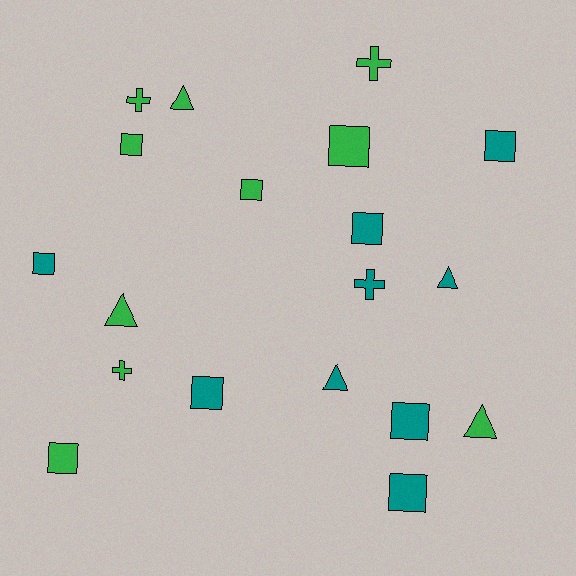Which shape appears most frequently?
Square, with 10 objects.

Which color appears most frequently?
Green, with 10 objects.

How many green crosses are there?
There are 3 green crosses.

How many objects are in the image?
There are 19 objects.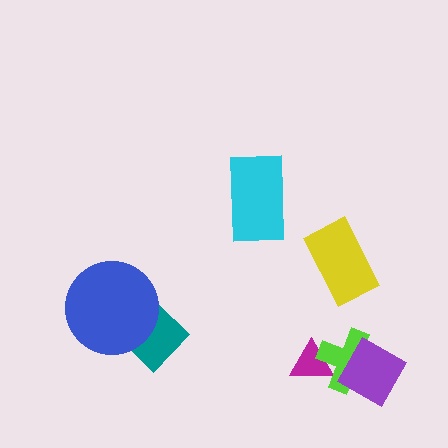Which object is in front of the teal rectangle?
The blue circle is in front of the teal rectangle.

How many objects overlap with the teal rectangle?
1 object overlaps with the teal rectangle.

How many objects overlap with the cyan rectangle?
0 objects overlap with the cyan rectangle.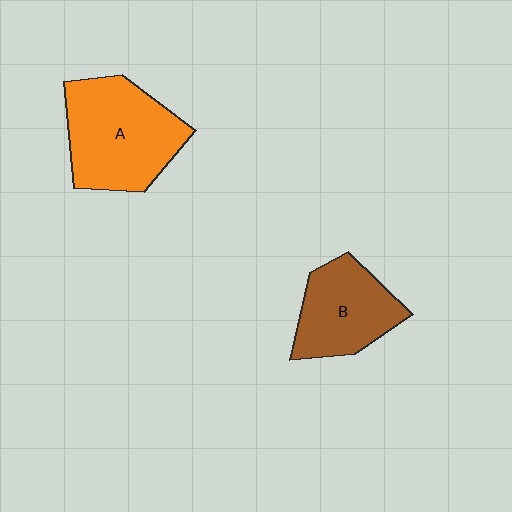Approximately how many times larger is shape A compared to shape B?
Approximately 1.4 times.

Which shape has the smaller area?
Shape B (brown).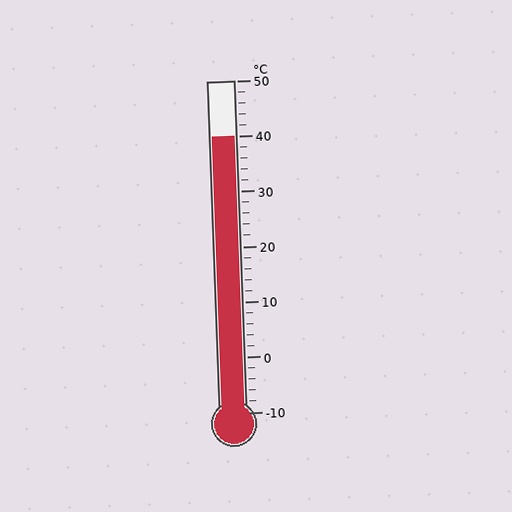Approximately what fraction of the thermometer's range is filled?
The thermometer is filled to approximately 85% of its range.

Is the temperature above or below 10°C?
The temperature is above 10°C.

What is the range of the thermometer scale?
The thermometer scale ranges from -10°C to 50°C.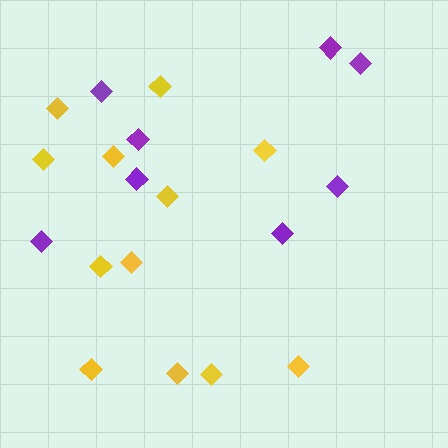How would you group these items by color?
There are 2 groups: one group of purple diamonds (8) and one group of yellow diamonds (12).